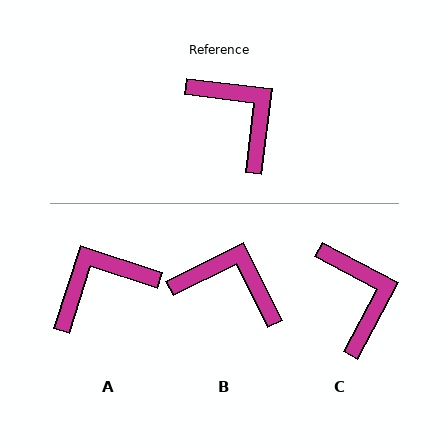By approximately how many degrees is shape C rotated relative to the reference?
Approximately 21 degrees clockwise.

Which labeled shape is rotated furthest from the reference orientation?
A, about 79 degrees away.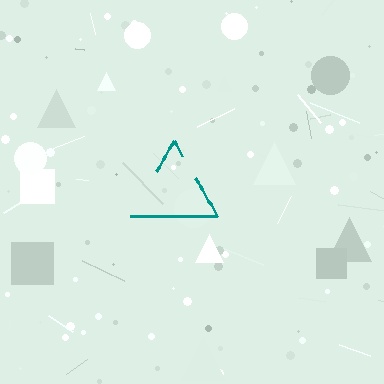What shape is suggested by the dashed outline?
The dashed outline suggests a triangle.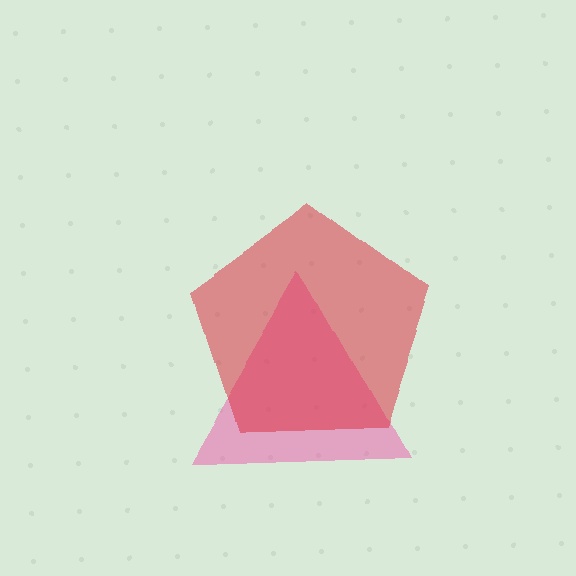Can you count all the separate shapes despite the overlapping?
Yes, there are 2 separate shapes.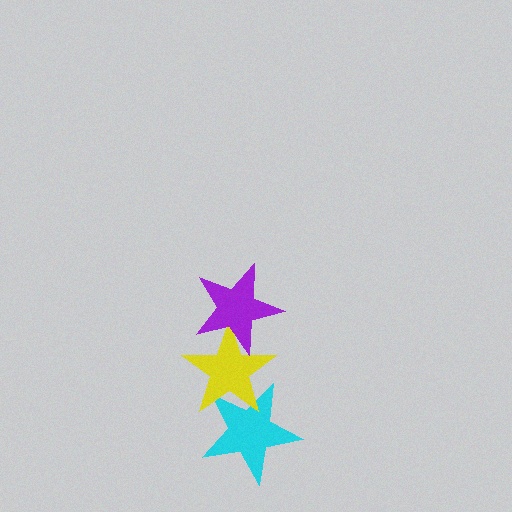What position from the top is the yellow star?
The yellow star is 2nd from the top.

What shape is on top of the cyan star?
The yellow star is on top of the cyan star.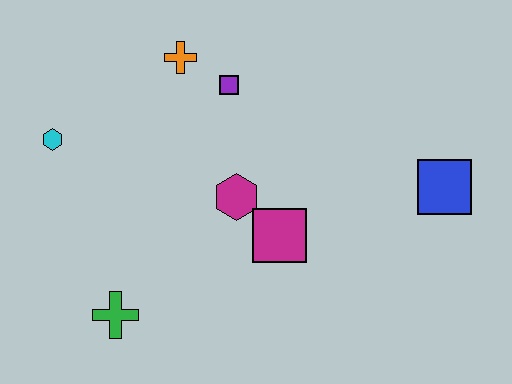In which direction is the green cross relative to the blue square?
The green cross is to the left of the blue square.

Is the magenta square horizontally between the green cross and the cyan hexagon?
No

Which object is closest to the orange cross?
The purple square is closest to the orange cross.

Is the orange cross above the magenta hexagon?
Yes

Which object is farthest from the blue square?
The cyan hexagon is farthest from the blue square.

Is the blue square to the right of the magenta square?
Yes